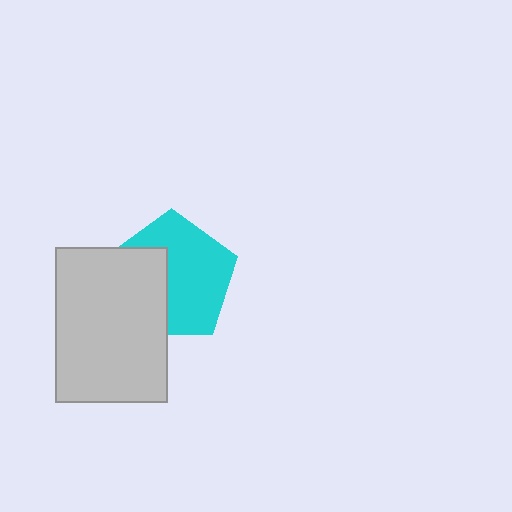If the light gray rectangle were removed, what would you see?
You would see the complete cyan pentagon.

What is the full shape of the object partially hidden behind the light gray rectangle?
The partially hidden object is a cyan pentagon.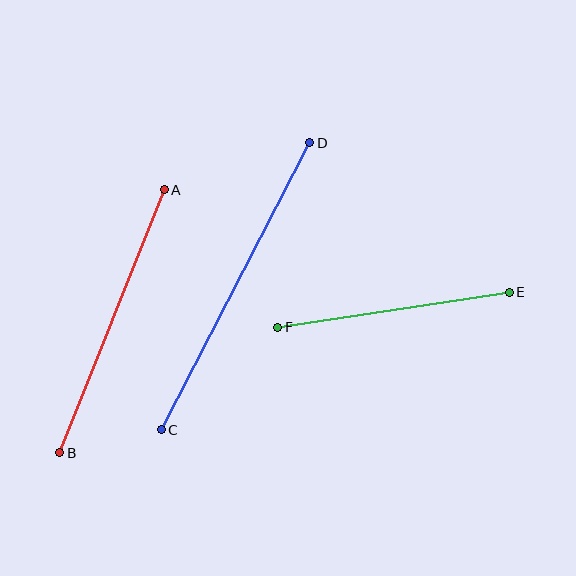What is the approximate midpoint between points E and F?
The midpoint is at approximately (394, 310) pixels.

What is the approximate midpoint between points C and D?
The midpoint is at approximately (236, 286) pixels.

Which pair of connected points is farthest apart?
Points C and D are farthest apart.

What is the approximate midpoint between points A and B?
The midpoint is at approximately (112, 321) pixels.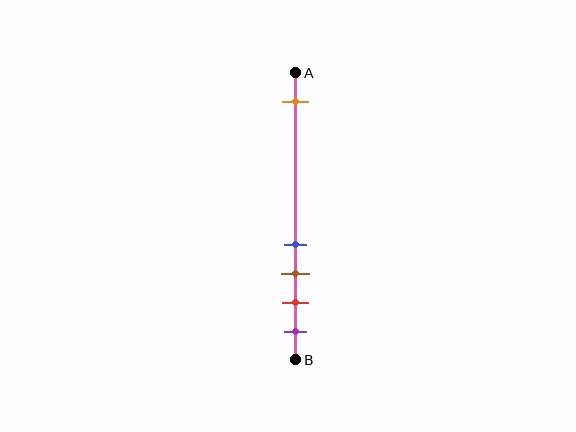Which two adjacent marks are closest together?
The blue and brown marks are the closest adjacent pair.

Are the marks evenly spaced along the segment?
No, the marks are not evenly spaced.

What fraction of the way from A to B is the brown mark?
The brown mark is approximately 70% (0.7) of the way from A to B.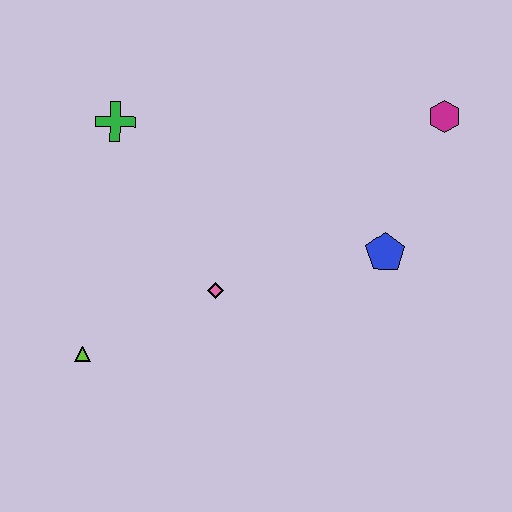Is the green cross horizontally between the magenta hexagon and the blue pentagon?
No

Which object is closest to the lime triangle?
The pink diamond is closest to the lime triangle.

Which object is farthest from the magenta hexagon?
The lime triangle is farthest from the magenta hexagon.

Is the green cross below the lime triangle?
No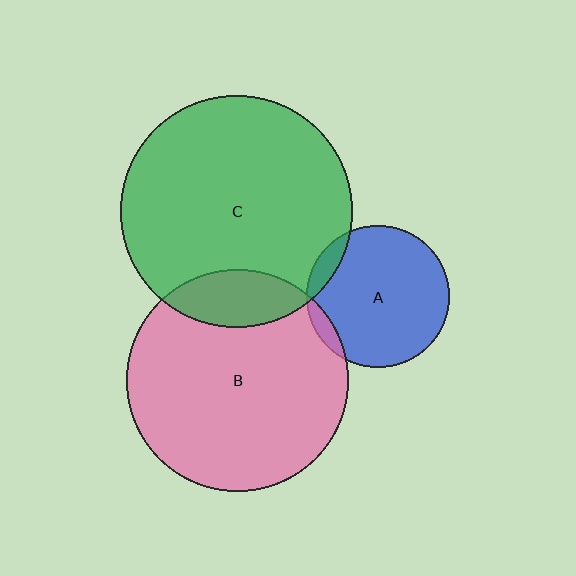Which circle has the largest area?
Circle C (green).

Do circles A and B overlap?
Yes.